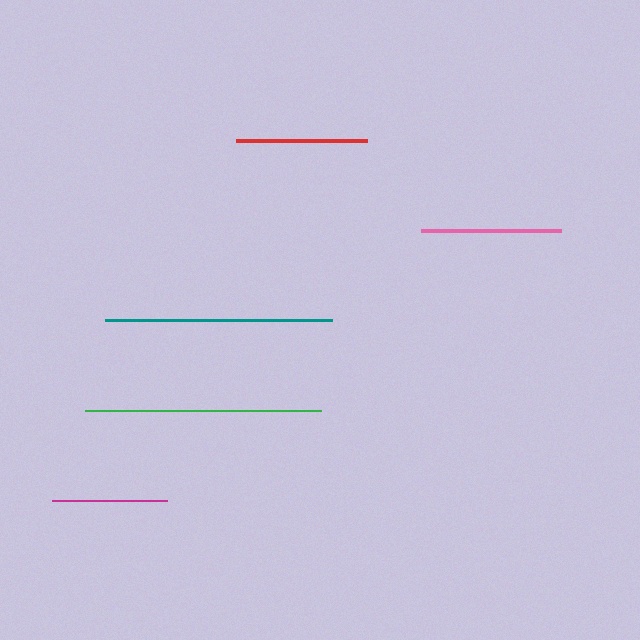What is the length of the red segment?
The red segment is approximately 130 pixels long.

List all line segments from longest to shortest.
From longest to shortest: green, teal, pink, red, magenta.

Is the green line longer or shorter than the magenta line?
The green line is longer than the magenta line.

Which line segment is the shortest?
The magenta line is the shortest at approximately 115 pixels.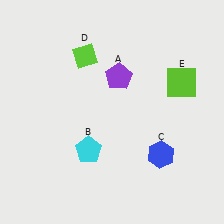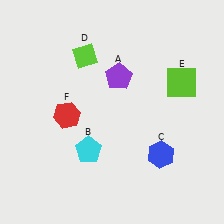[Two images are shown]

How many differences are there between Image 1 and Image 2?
There is 1 difference between the two images.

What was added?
A red hexagon (F) was added in Image 2.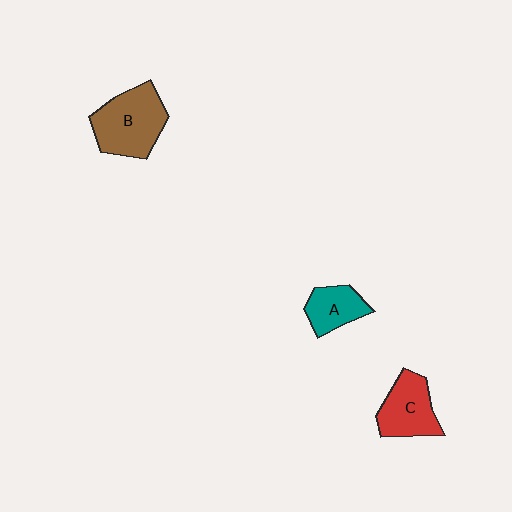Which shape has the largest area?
Shape B (brown).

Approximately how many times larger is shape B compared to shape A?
Approximately 1.8 times.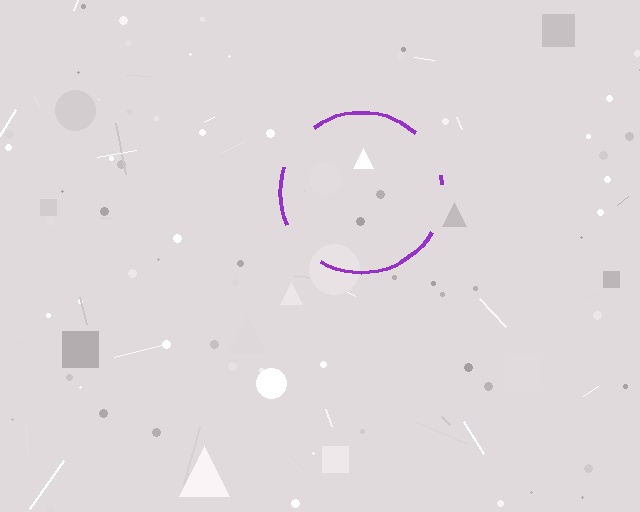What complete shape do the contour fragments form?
The contour fragments form a circle.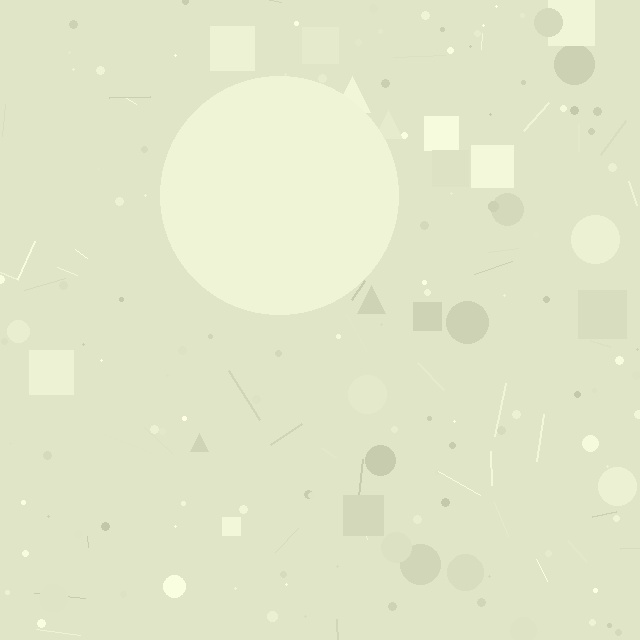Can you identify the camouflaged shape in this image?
The camouflaged shape is a circle.